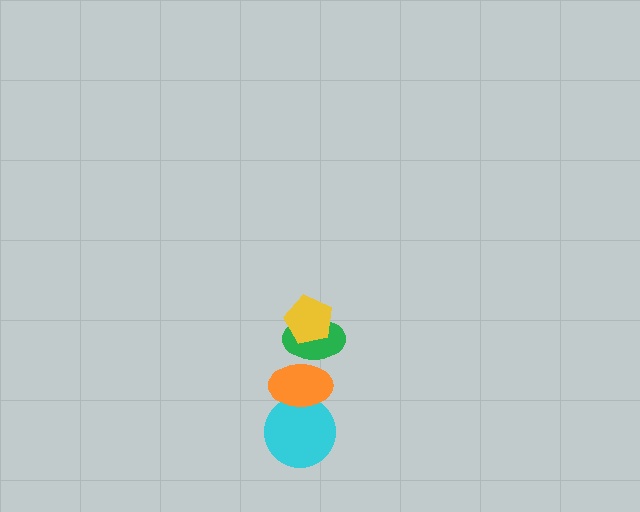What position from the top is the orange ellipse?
The orange ellipse is 3rd from the top.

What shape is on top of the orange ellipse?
The green ellipse is on top of the orange ellipse.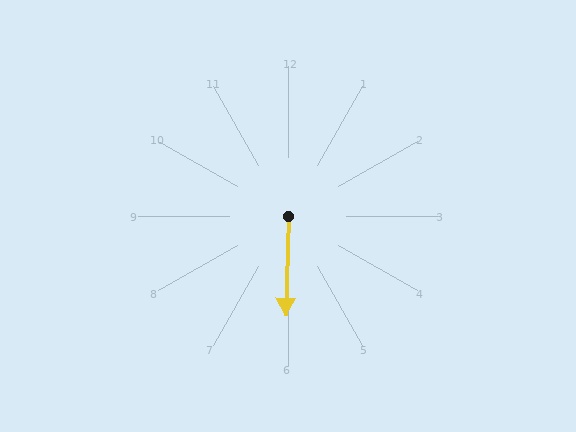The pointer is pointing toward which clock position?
Roughly 6 o'clock.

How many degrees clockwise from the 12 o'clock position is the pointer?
Approximately 181 degrees.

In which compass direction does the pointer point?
South.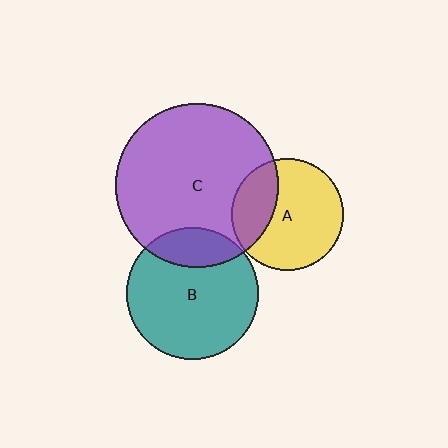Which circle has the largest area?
Circle C (purple).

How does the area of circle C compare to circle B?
Approximately 1.5 times.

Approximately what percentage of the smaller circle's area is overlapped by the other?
Approximately 30%.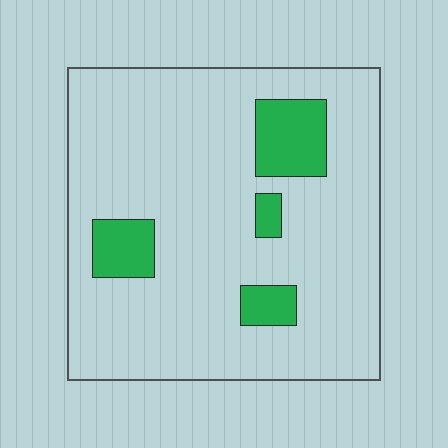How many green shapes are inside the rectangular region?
4.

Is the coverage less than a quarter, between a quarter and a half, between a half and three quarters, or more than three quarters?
Less than a quarter.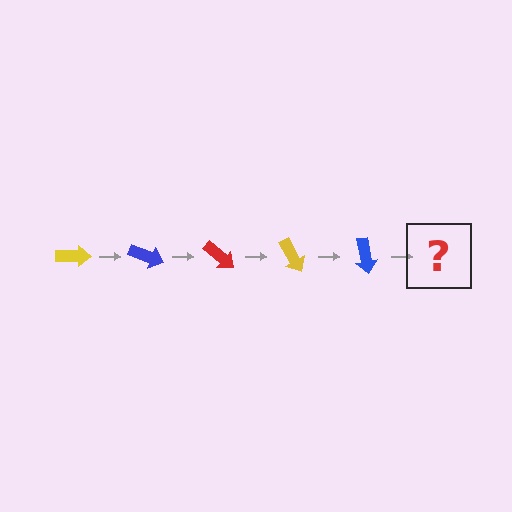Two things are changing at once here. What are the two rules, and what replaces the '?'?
The two rules are that it rotates 20 degrees each step and the color cycles through yellow, blue, and red. The '?' should be a red arrow, rotated 100 degrees from the start.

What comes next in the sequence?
The next element should be a red arrow, rotated 100 degrees from the start.